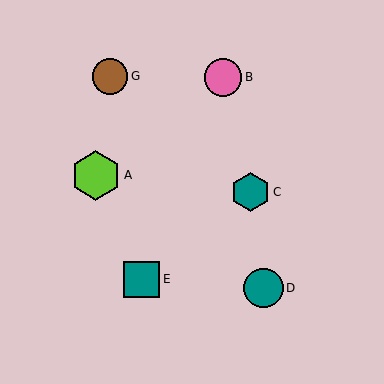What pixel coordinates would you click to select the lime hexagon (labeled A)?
Click at (96, 175) to select the lime hexagon A.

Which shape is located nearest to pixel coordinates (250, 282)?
The teal circle (labeled D) at (263, 288) is nearest to that location.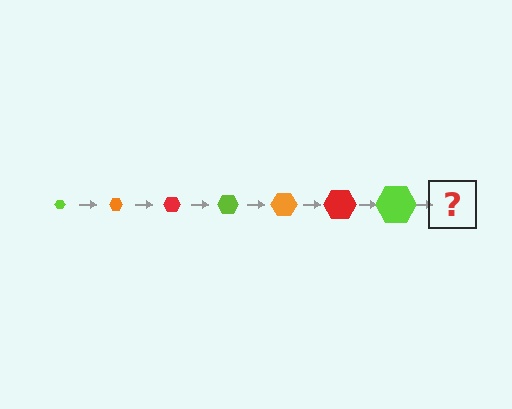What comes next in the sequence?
The next element should be an orange hexagon, larger than the previous one.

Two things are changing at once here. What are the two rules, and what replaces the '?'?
The two rules are that the hexagon grows larger each step and the color cycles through lime, orange, and red. The '?' should be an orange hexagon, larger than the previous one.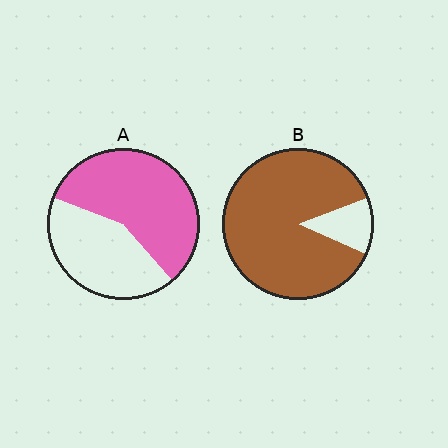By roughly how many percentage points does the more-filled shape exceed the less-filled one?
By roughly 30 percentage points (B over A).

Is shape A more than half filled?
Yes.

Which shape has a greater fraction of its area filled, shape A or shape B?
Shape B.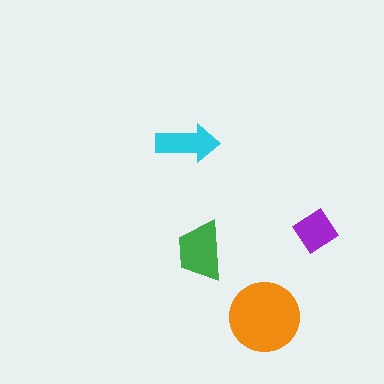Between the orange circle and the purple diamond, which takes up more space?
The orange circle.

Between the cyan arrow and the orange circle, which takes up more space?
The orange circle.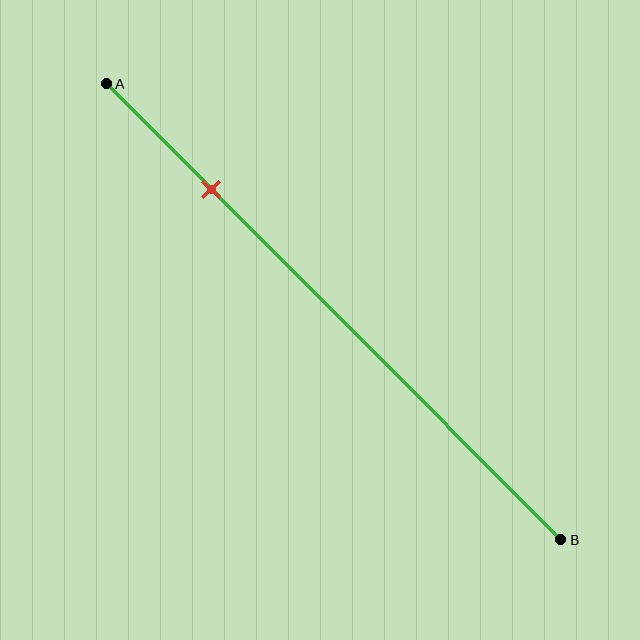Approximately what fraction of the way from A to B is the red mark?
The red mark is approximately 25% of the way from A to B.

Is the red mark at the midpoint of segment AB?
No, the mark is at about 25% from A, not at the 50% midpoint.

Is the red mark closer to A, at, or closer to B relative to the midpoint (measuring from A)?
The red mark is closer to point A than the midpoint of segment AB.